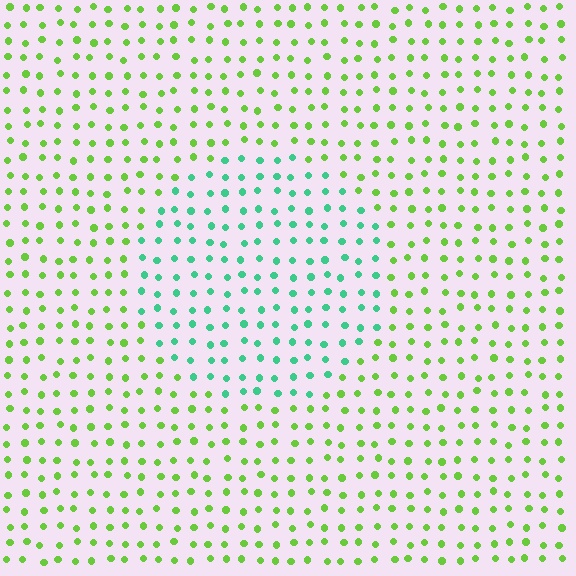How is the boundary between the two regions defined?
The boundary is defined purely by a slight shift in hue (about 52 degrees). Spacing, size, and orientation are identical on both sides.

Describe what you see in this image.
The image is filled with small lime elements in a uniform arrangement. A circle-shaped region is visible where the elements are tinted to a slightly different hue, forming a subtle color boundary.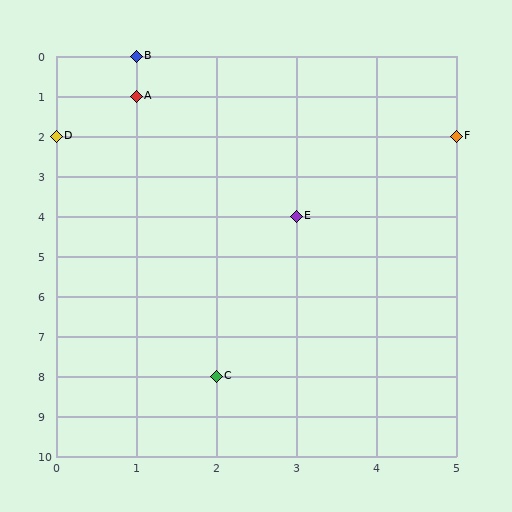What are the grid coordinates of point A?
Point A is at grid coordinates (1, 1).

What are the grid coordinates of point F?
Point F is at grid coordinates (5, 2).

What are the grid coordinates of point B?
Point B is at grid coordinates (1, 0).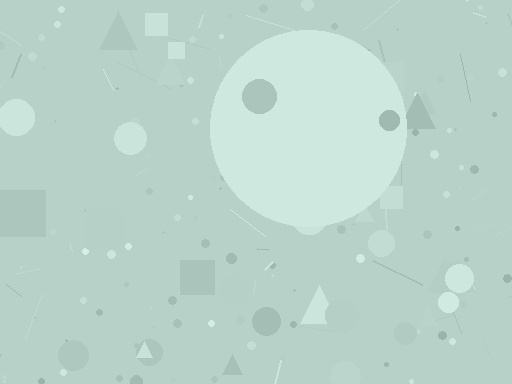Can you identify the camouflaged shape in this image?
The camouflaged shape is a circle.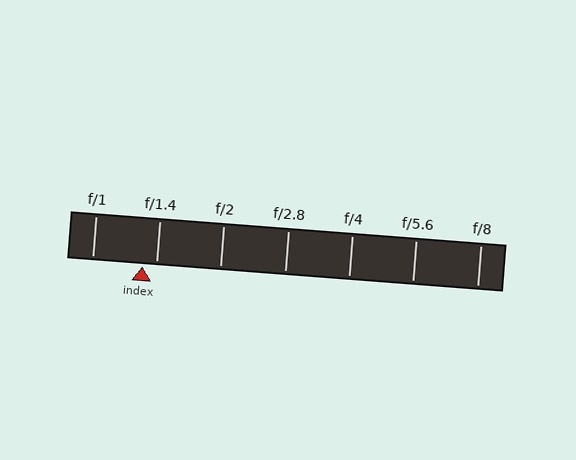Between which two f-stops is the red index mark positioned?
The index mark is between f/1 and f/1.4.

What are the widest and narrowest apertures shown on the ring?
The widest aperture shown is f/1 and the narrowest is f/8.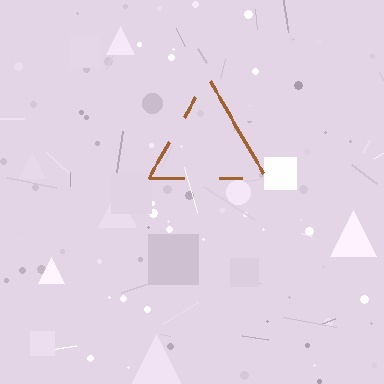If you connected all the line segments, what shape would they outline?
They would outline a triangle.